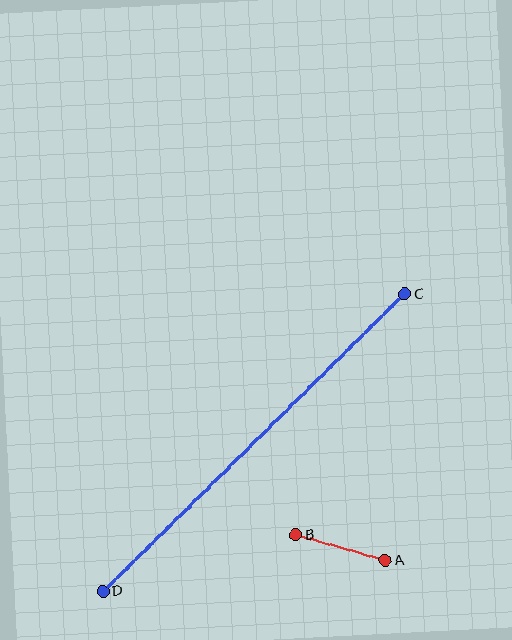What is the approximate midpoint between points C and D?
The midpoint is at approximately (254, 443) pixels.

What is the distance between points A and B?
The distance is approximately 93 pixels.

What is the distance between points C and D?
The distance is approximately 424 pixels.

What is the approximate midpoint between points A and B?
The midpoint is at approximately (341, 548) pixels.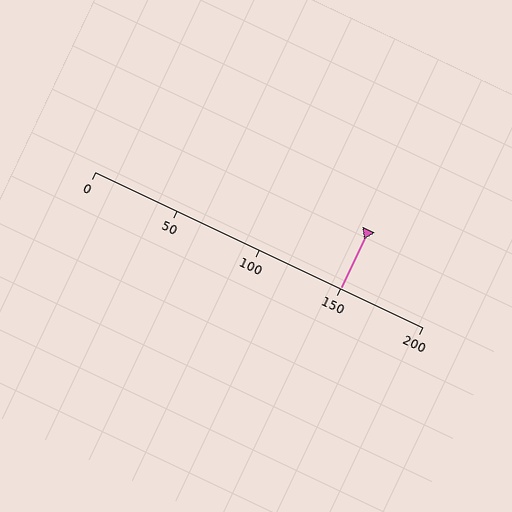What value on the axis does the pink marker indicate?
The marker indicates approximately 150.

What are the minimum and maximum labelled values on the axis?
The axis runs from 0 to 200.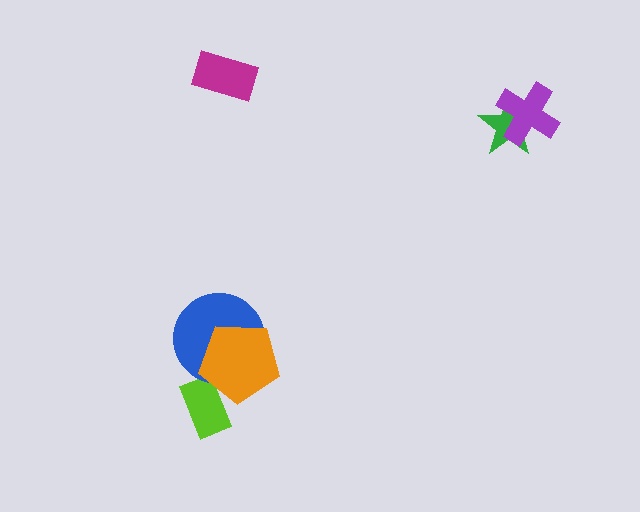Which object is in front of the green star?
The purple cross is in front of the green star.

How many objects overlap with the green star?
1 object overlaps with the green star.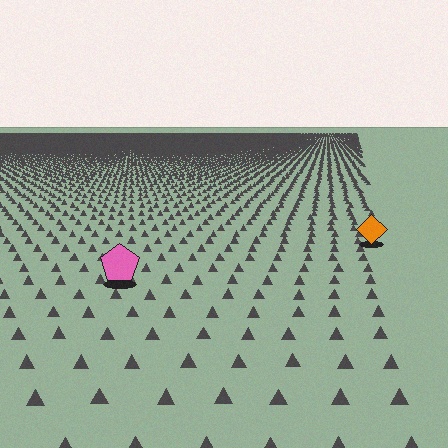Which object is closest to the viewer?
The pink pentagon is closest. The texture marks near it are larger and more spread out.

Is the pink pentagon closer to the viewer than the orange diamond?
Yes. The pink pentagon is closer — you can tell from the texture gradient: the ground texture is coarser near it.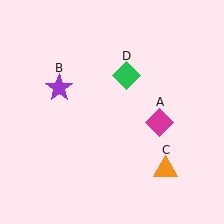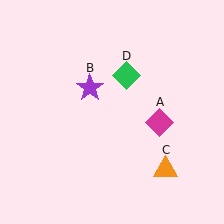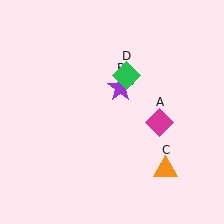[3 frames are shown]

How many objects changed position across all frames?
1 object changed position: purple star (object B).